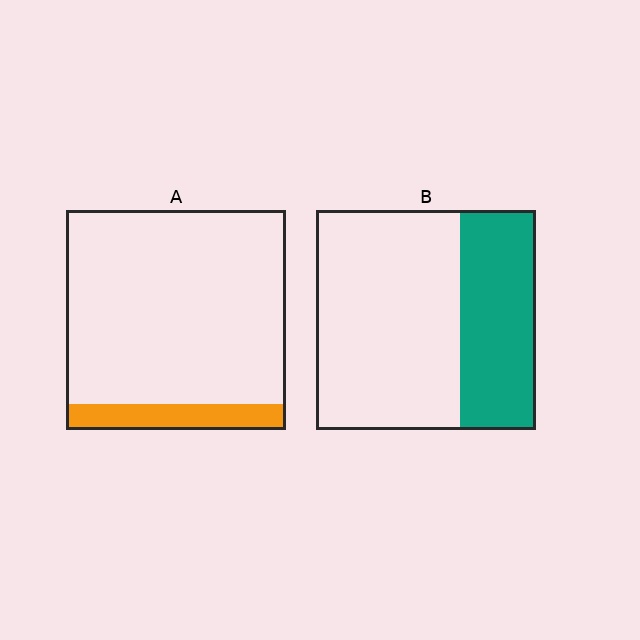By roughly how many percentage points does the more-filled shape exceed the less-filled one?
By roughly 25 percentage points (B over A).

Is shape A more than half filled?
No.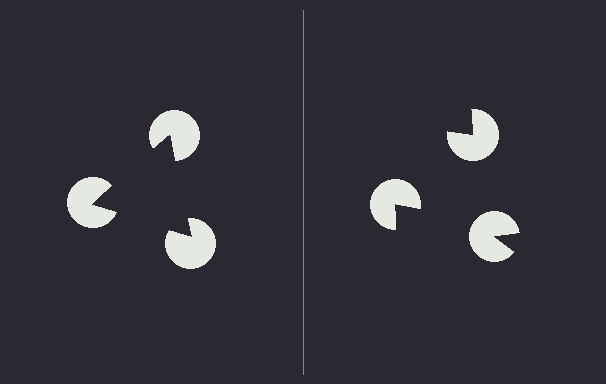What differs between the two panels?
The pac-man discs are positioned identically on both sides; only the wedge orientations differ. On the left they align to a triangle; on the right they are misaligned.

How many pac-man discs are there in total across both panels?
6 — 3 on each side.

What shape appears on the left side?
An illusory triangle.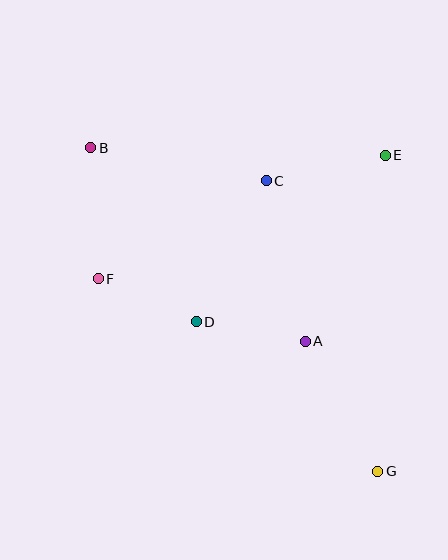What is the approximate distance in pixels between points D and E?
The distance between D and E is approximately 252 pixels.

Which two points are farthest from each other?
Points B and G are farthest from each other.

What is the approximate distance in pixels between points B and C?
The distance between B and C is approximately 179 pixels.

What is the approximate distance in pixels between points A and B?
The distance between A and B is approximately 289 pixels.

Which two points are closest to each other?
Points D and F are closest to each other.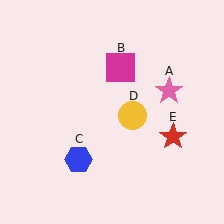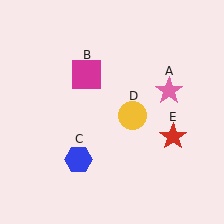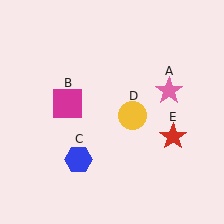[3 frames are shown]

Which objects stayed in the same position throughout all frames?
Pink star (object A) and blue hexagon (object C) and yellow circle (object D) and red star (object E) remained stationary.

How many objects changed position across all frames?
1 object changed position: magenta square (object B).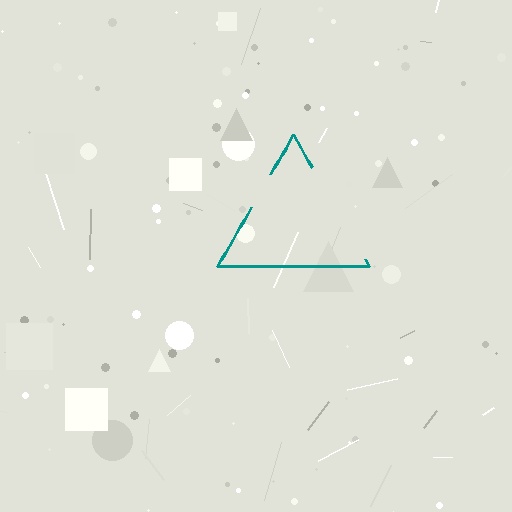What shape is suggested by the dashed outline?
The dashed outline suggests a triangle.